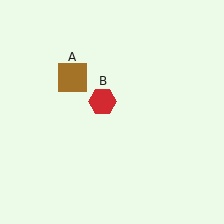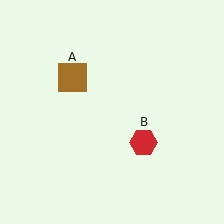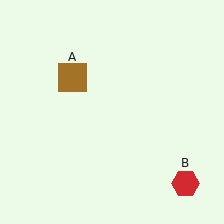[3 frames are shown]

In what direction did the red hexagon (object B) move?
The red hexagon (object B) moved down and to the right.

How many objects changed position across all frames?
1 object changed position: red hexagon (object B).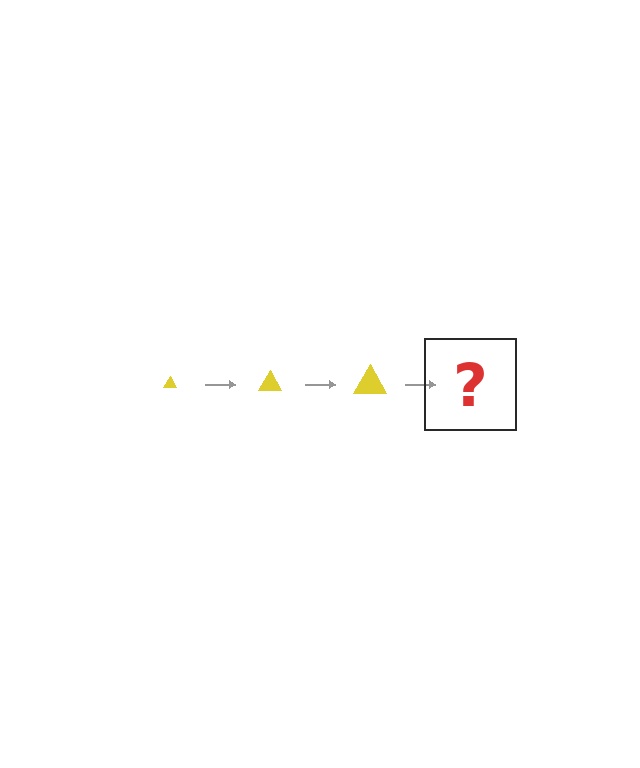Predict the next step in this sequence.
The next step is a yellow triangle, larger than the previous one.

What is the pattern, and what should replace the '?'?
The pattern is that the triangle gets progressively larger each step. The '?' should be a yellow triangle, larger than the previous one.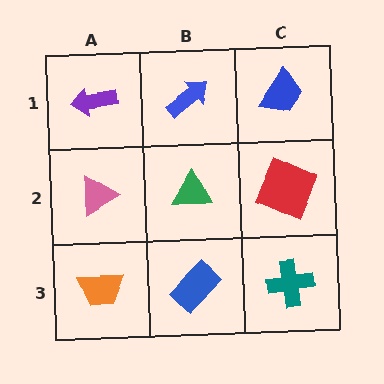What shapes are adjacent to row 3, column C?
A red square (row 2, column C), a blue rectangle (row 3, column B).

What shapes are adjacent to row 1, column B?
A green triangle (row 2, column B), a purple arrow (row 1, column A), a blue trapezoid (row 1, column C).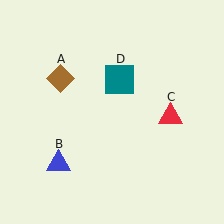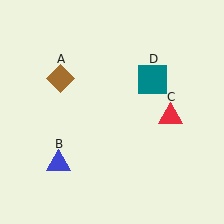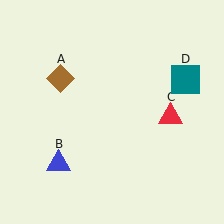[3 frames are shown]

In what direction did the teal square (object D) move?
The teal square (object D) moved right.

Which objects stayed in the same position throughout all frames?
Brown diamond (object A) and blue triangle (object B) and red triangle (object C) remained stationary.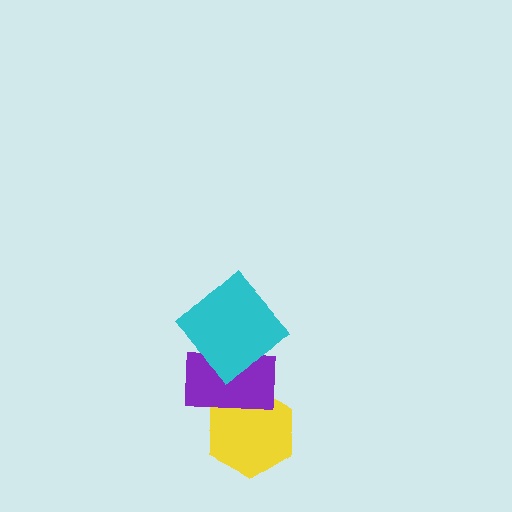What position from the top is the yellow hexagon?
The yellow hexagon is 3rd from the top.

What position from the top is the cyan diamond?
The cyan diamond is 1st from the top.